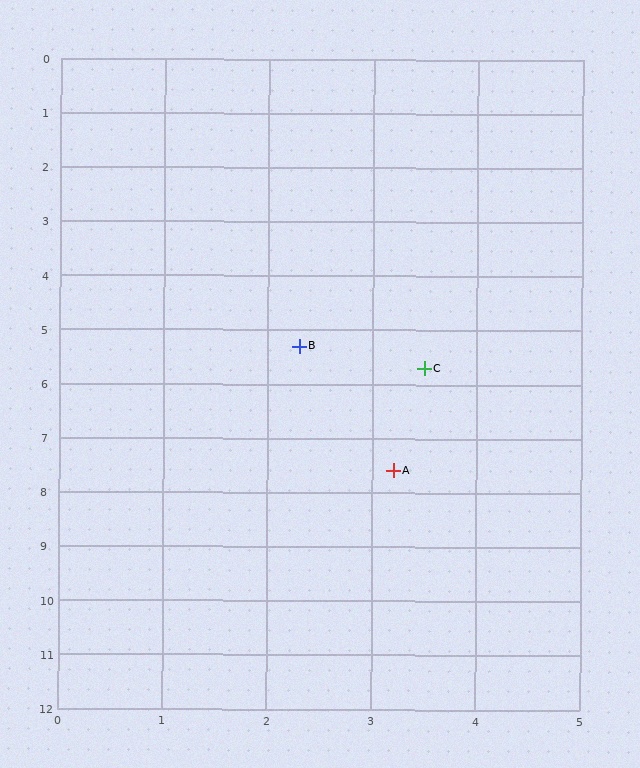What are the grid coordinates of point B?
Point B is at approximately (2.3, 5.3).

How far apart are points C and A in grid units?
Points C and A are about 1.9 grid units apart.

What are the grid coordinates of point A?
Point A is at approximately (3.2, 7.6).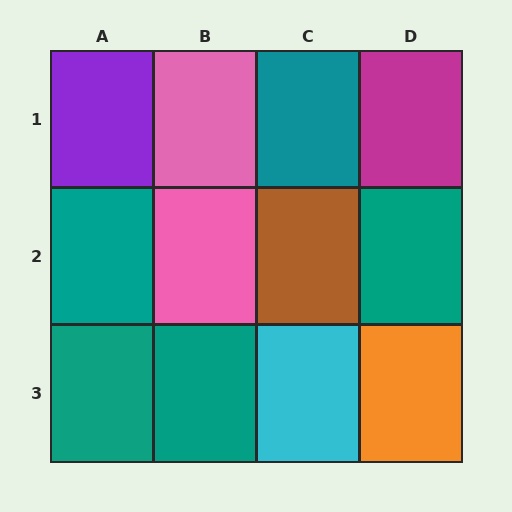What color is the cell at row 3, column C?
Cyan.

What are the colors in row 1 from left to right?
Purple, pink, teal, magenta.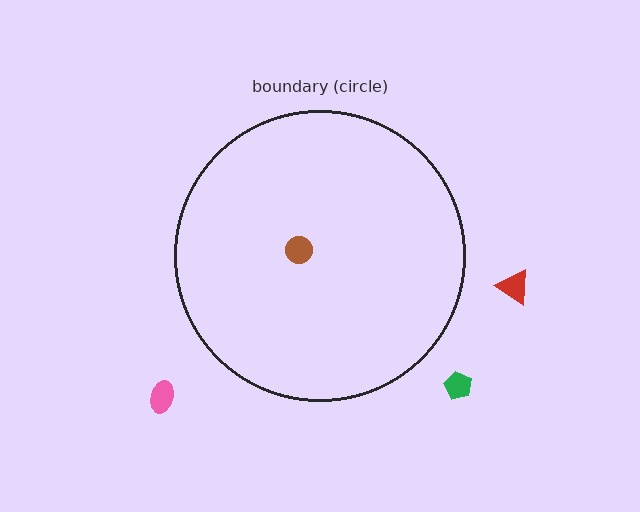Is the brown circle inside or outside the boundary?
Inside.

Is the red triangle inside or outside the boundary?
Outside.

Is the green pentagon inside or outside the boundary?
Outside.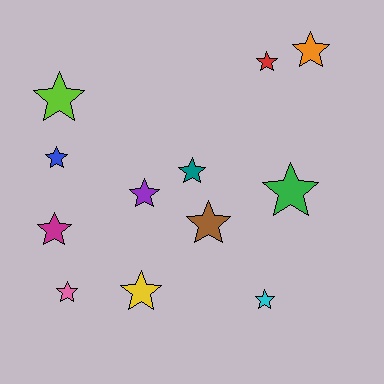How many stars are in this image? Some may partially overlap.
There are 12 stars.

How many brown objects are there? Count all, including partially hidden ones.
There is 1 brown object.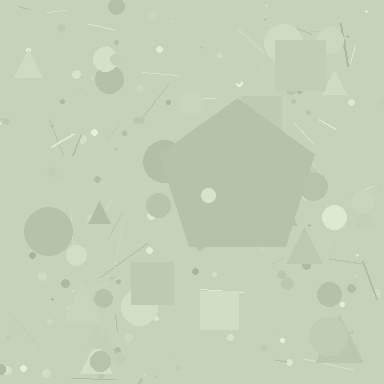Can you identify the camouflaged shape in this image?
The camouflaged shape is a pentagon.